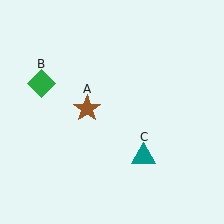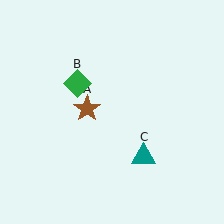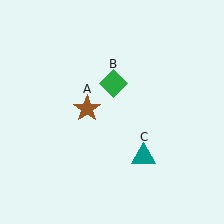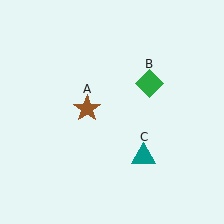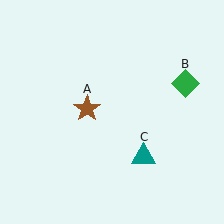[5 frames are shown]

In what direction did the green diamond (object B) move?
The green diamond (object B) moved right.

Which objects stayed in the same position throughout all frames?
Brown star (object A) and teal triangle (object C) remained stationary.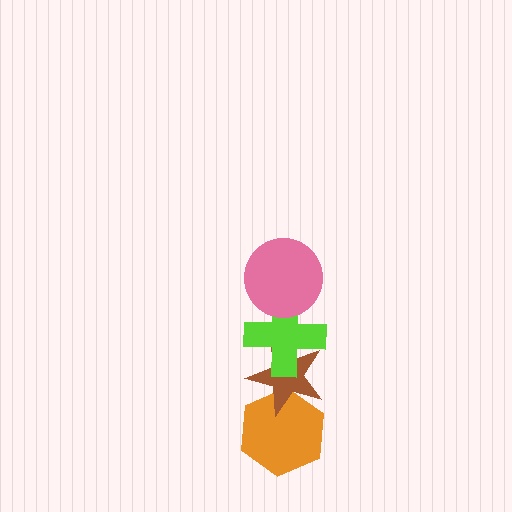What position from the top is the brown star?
The brown star is 3rd from the top.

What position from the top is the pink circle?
The pink circle is 1st from the top.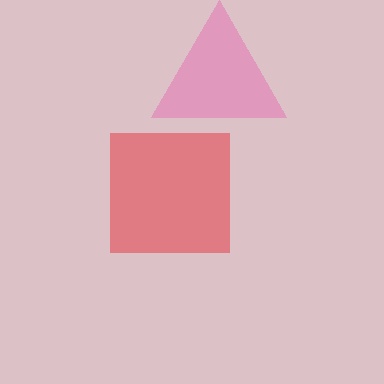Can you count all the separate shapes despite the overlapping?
Yes, there are 2 separate shapes.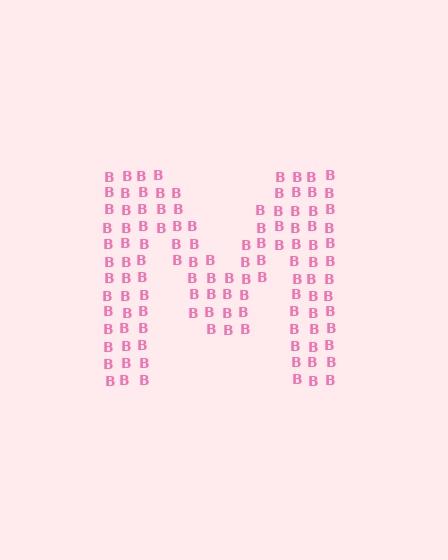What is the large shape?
The large shape is the letter M.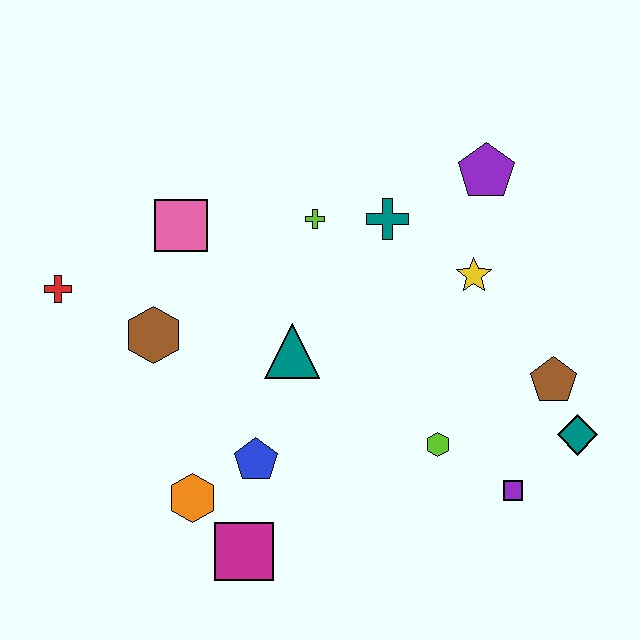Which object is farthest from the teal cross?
The magenta square is farthest from the teal cross.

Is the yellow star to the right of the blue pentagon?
Yes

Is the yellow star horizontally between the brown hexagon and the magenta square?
No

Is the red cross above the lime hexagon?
Yes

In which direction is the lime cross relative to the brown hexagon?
The lime cross is to the right of the brown hexagon.